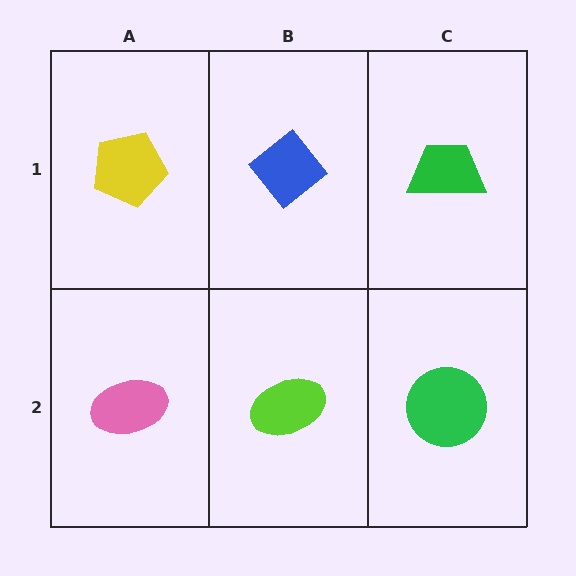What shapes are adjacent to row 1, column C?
A green circle (row 2, column C), a blue diamond (row 1, column B).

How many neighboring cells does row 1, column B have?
3.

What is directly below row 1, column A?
A pink ellipse.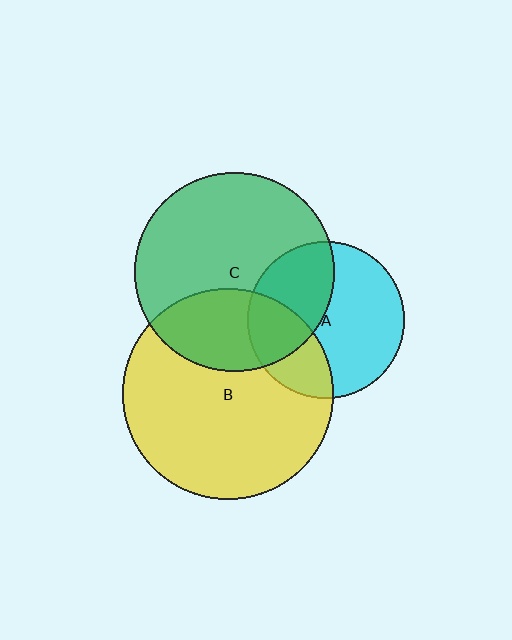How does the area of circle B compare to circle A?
Approximately 1.8 times.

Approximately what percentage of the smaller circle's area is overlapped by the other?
Approximately 30%.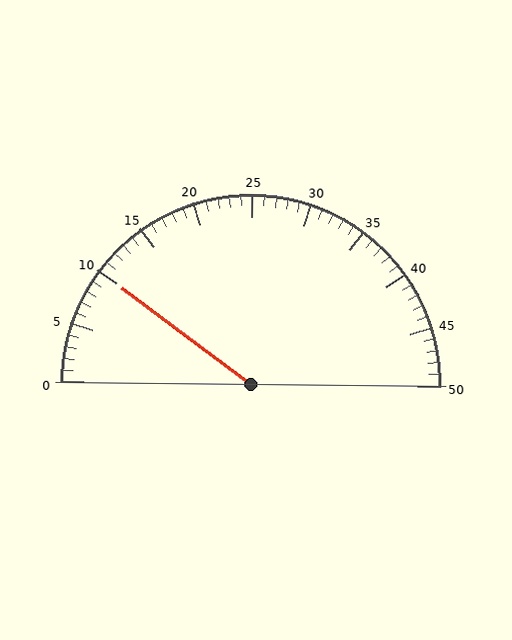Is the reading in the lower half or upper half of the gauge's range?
The reading is in the lower half of the range (0 to 50).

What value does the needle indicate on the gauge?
The needle indicates approximately 10.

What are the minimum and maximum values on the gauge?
The gauge ranges from 0 to 50.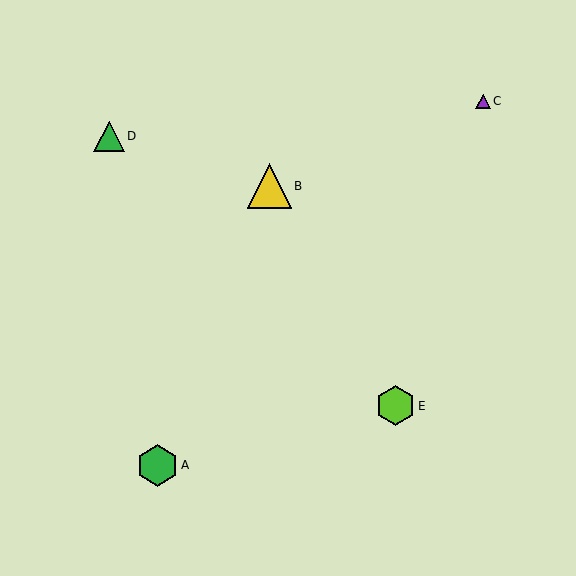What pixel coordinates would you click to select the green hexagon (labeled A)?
Click at (157, 466) to select the green hexagon A.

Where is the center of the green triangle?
The center of the green triangle is at (109, 136).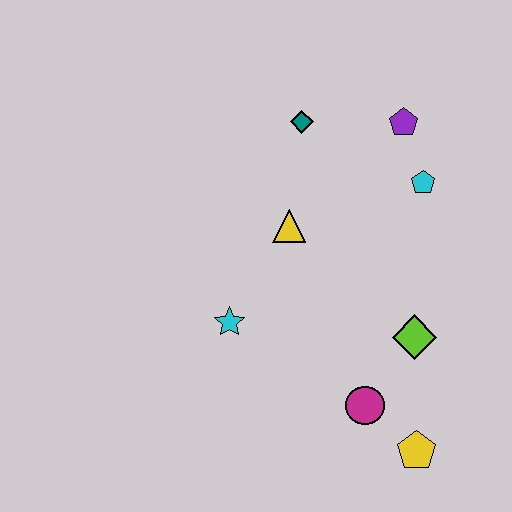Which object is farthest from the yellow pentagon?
The teal diamond is farthest from the yellow pentagon.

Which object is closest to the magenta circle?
The yellow pentagon is closest to the magenta circle.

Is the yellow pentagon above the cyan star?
No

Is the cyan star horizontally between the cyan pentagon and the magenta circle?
No